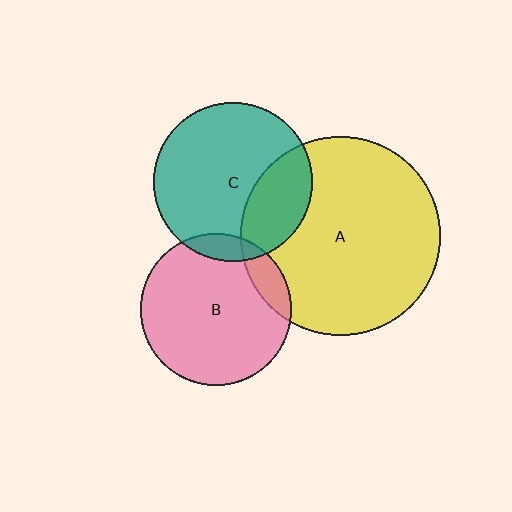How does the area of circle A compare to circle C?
Approximately 1.6 times.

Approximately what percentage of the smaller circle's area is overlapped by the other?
Approximately 10%.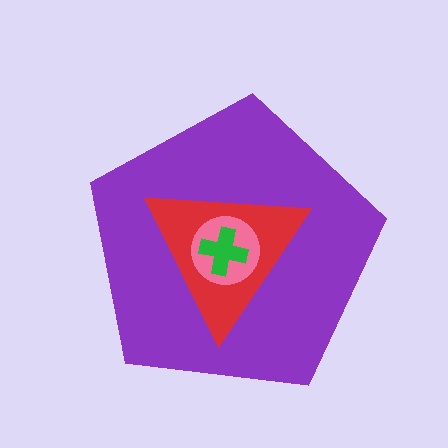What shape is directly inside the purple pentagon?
The red triangle.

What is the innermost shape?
The green cross.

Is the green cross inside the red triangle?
Yes.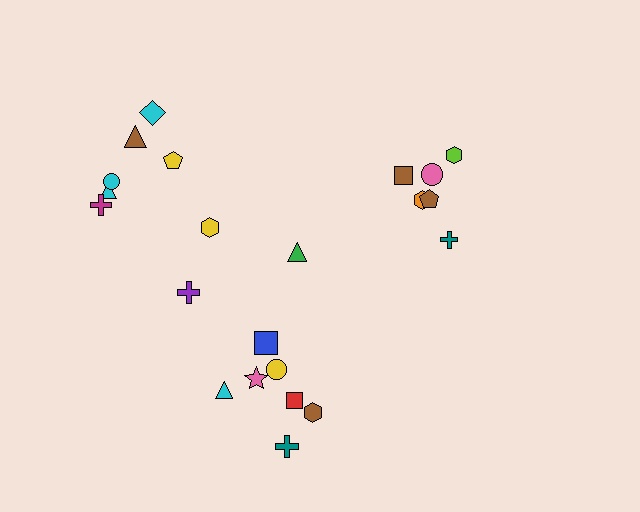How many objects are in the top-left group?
There are 8 objects.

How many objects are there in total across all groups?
There are 22 objects.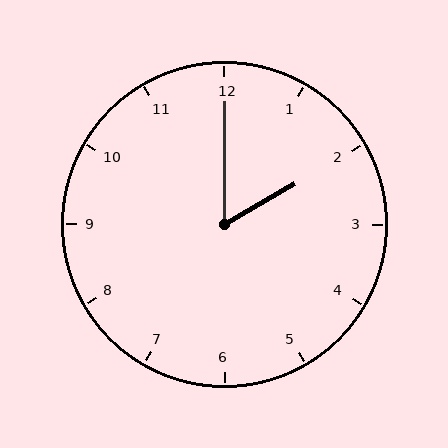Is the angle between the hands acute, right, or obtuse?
It is acute.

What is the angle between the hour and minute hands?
Approximately 60 degrees.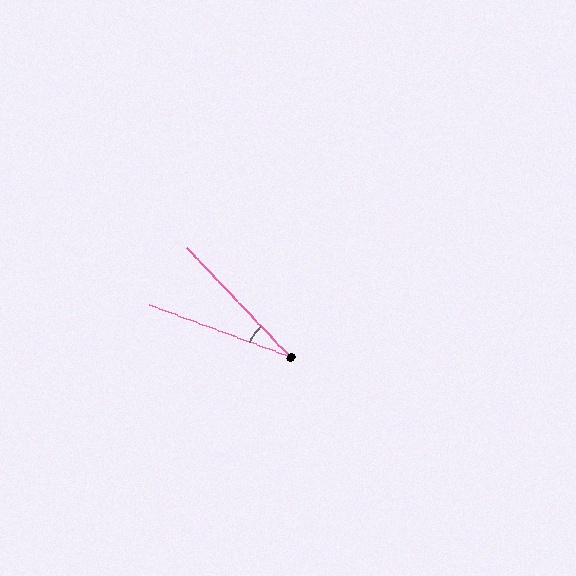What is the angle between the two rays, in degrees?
Approximately 26 degrees.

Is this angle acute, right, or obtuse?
It is acute.